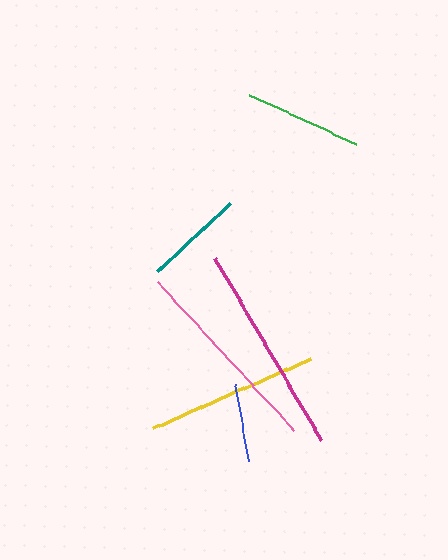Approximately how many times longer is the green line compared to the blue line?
The green line is approximately 1.5 times the length of the blue line.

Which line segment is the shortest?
The blue line is the shortest at approximately 77 pixels.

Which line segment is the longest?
The magenta line is the longest at approximately 212 pixels.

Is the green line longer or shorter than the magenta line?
The magenta line is longer than the green line.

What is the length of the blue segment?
The blue segment is approximately 77 pixels long.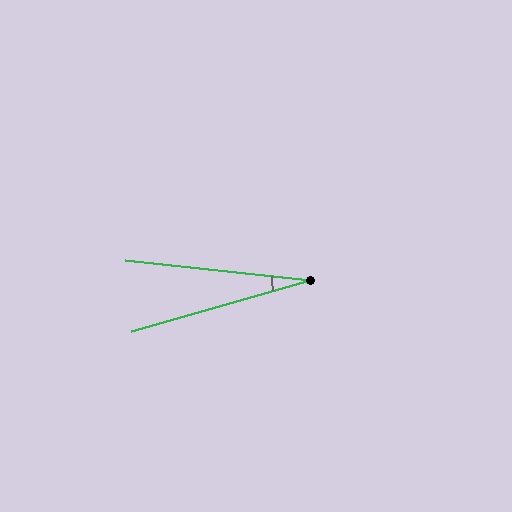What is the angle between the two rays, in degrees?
Approximately 22 degrees.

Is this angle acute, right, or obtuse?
It is acute.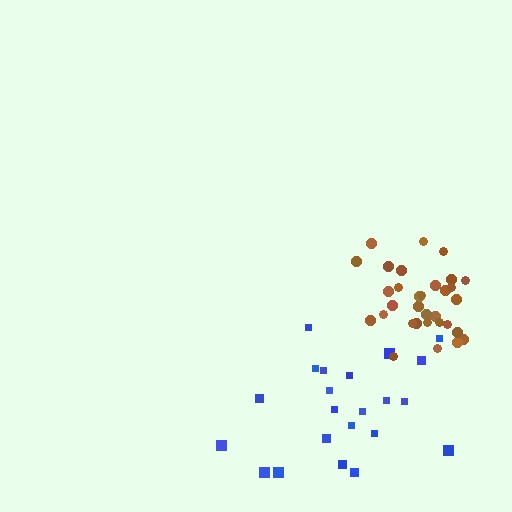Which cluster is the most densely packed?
Brown.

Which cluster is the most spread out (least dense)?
Blue.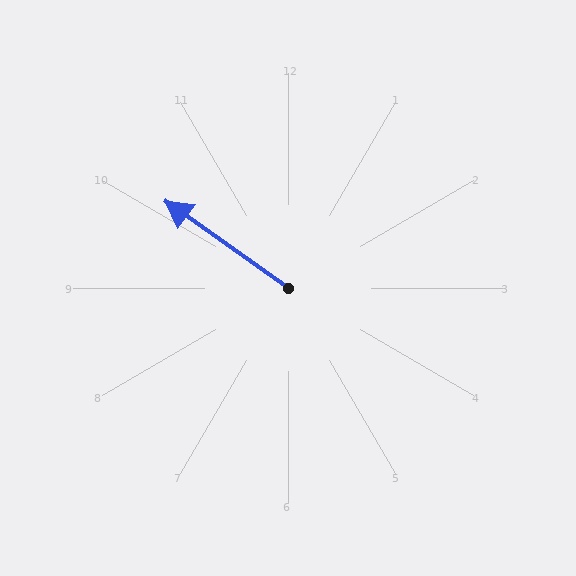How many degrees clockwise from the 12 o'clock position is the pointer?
Approximately 305 degrees.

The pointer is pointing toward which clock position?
Roughly 10 o'clock.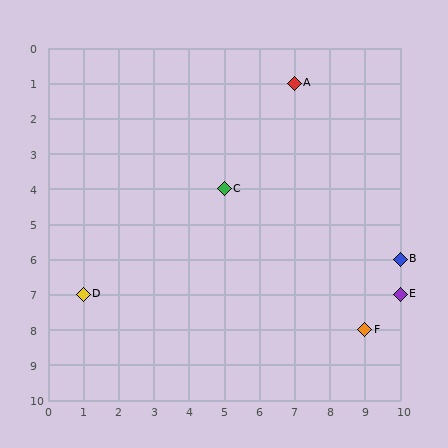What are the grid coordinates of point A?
Point A is at grid coordinates (7, 1).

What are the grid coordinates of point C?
Point C is at grid coordinates (5, 4).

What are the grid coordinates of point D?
Point D is at grid coordinates (1, 7).